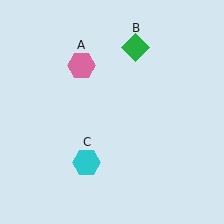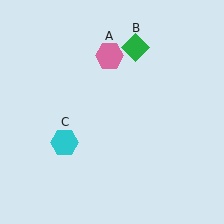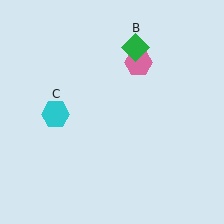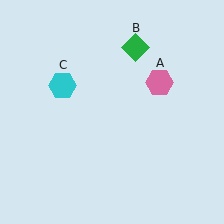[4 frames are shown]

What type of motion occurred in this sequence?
The pink hexagon (object A), cyan hexagon (object C) rotated clockwise around the center of the scene.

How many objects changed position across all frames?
2 objects changed position: pink hexagon (object A), cyan hexagon (object C).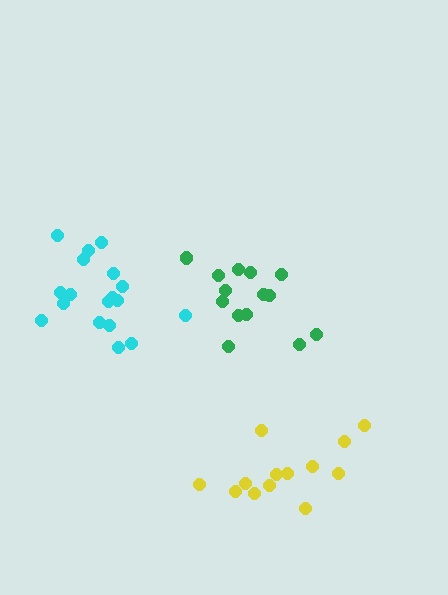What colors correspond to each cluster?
The clusters are colored: yellow, green, cyan.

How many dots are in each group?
Group 1: 13 dots, Group 2: 14 dots, Group 3: 18 dots (45 total).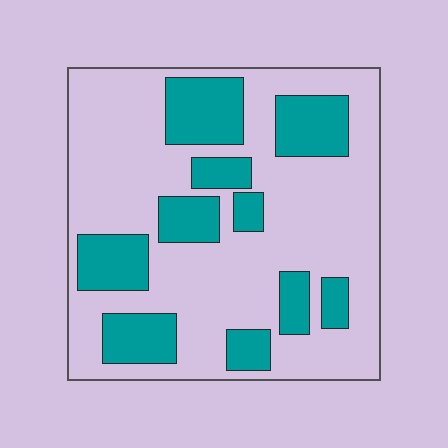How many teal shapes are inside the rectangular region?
10.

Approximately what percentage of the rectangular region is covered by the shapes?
Approximately 30%.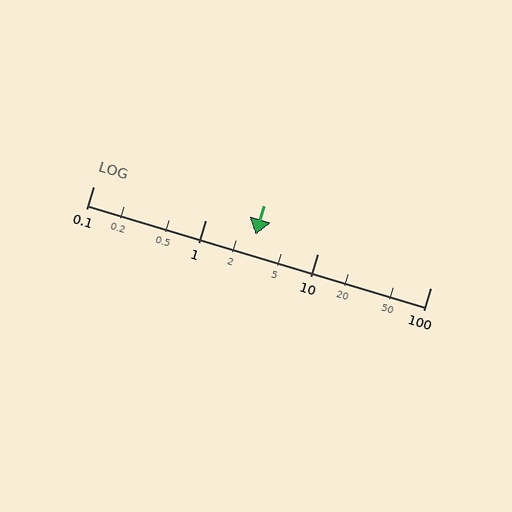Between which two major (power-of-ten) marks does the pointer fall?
The pointer is between 1 and 10.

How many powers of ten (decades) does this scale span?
The scale spans 3 decades, from 0.1 to 100.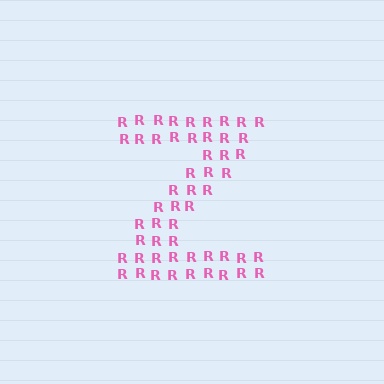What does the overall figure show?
The overall figure shows the letter Z.